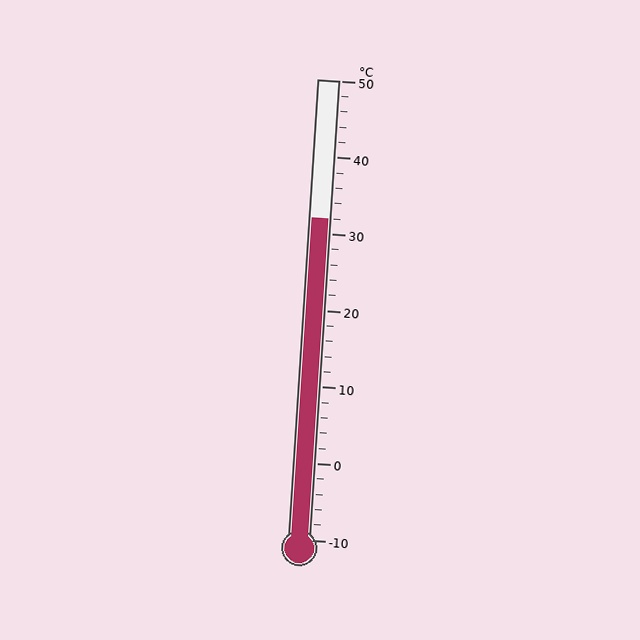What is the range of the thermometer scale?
The thermometer scale ranges from -10°C to 50°C.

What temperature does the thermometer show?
The thermometer shows approximately 32°C.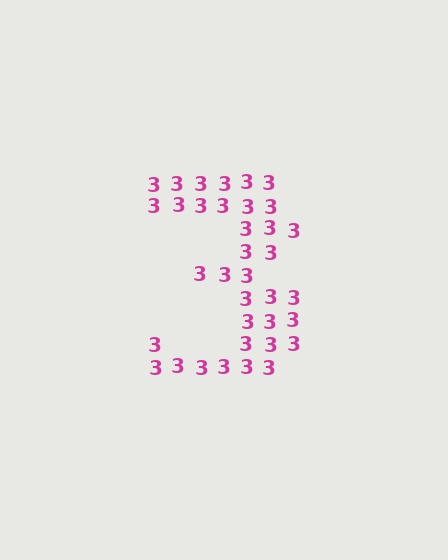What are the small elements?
The small elements are digit 3's.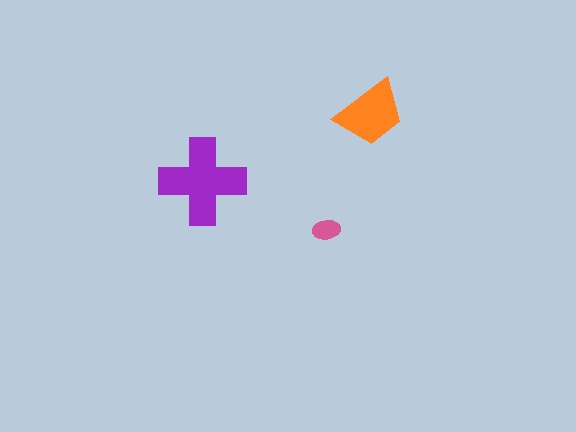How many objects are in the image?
There are 3 objects in the image.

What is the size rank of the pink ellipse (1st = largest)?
3rd.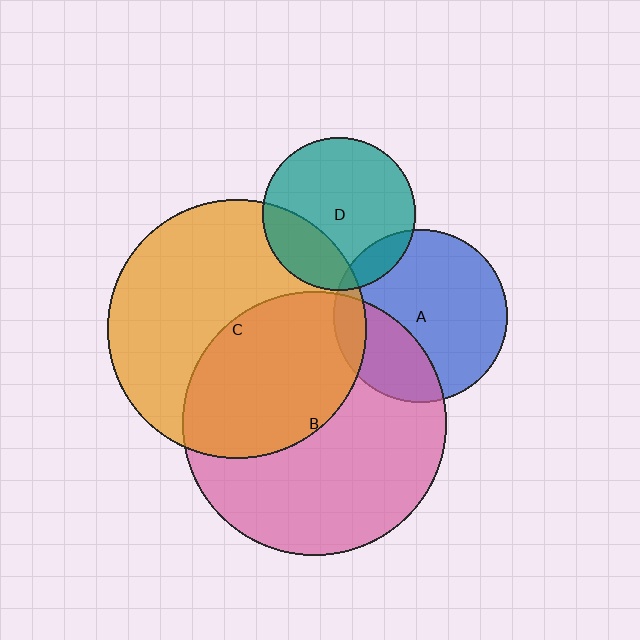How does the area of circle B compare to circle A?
Approximately 2.3 times.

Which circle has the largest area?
Circle B (pink).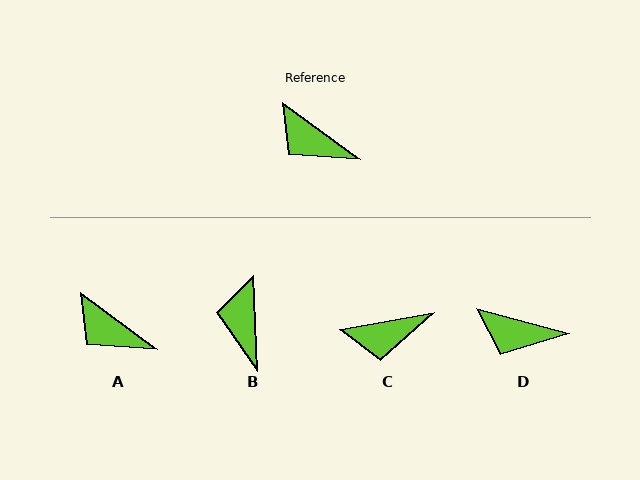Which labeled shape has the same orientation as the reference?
A.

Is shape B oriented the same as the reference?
No, it is off by about 51 degrees.